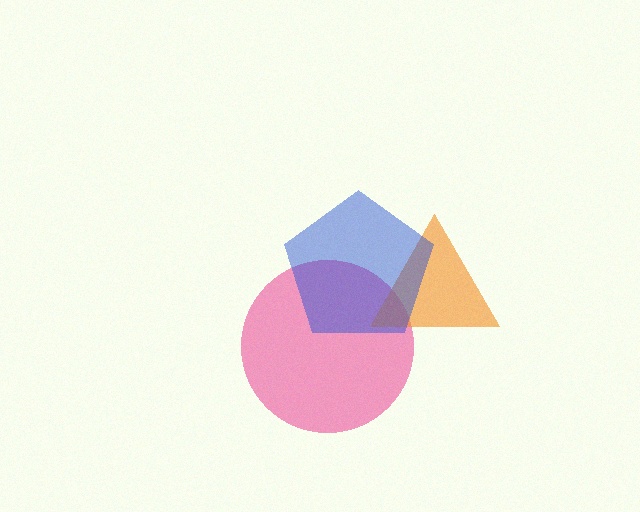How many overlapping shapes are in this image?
There are 3 overlapping shapes in the image.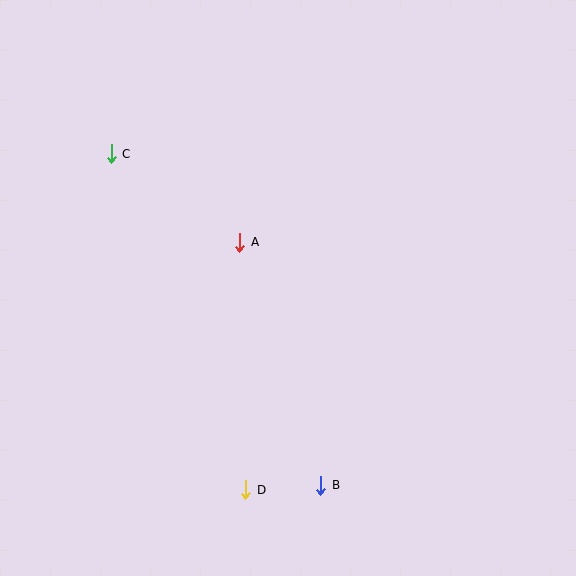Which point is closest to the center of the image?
Point A at (240, 242) is closest to the center.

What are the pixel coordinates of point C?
Point C is at (111, 154).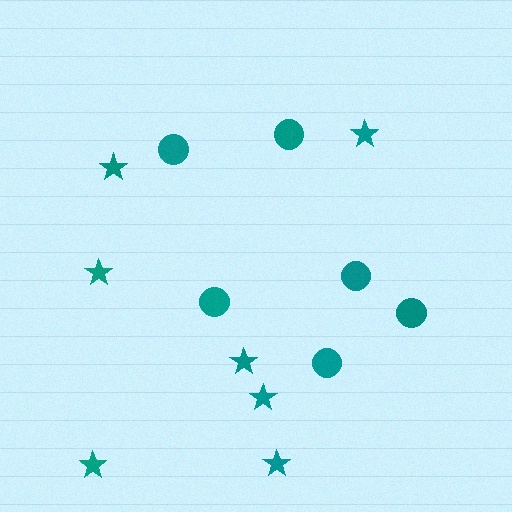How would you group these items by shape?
There are 2 groups: one group of stars (7) and one group of circles (6).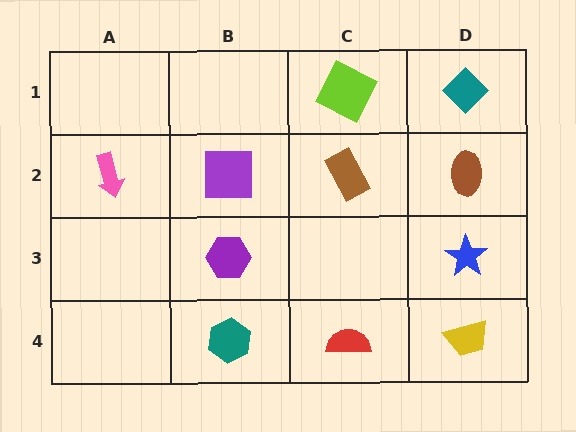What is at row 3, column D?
A blue star.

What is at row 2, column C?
A brown rectangle.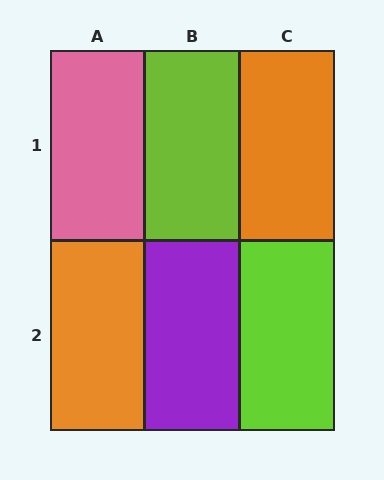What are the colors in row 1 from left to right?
Pink, lime, orange.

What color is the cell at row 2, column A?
Orange.